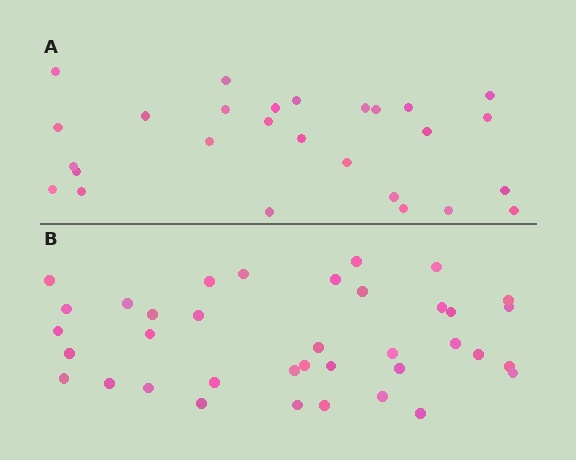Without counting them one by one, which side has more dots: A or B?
Region B (the bottom region) has more dots.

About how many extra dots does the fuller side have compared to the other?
Region B has roughly 10 or so more dots than region A.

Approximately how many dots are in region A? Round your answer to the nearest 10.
About 30 dots. (The exact count is 27, which rounds to 30.)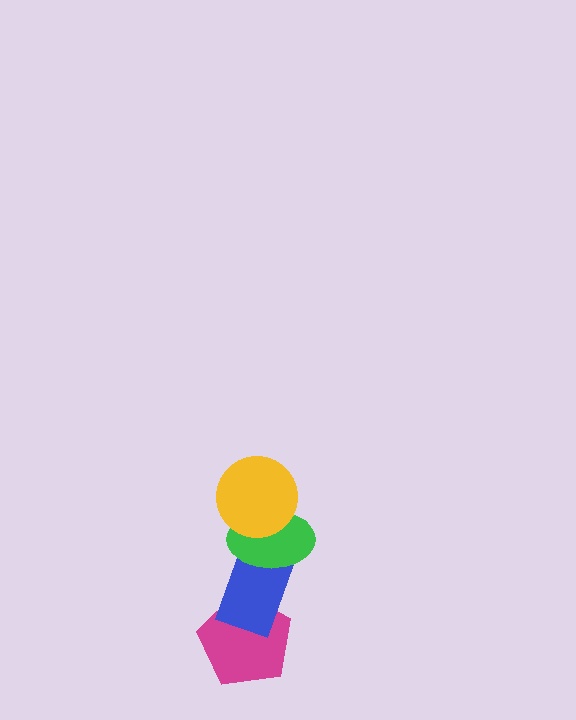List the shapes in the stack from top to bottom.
From top to bottom: the yellow circle, the green ellipse, the blue rectangle, the magenta pentagon.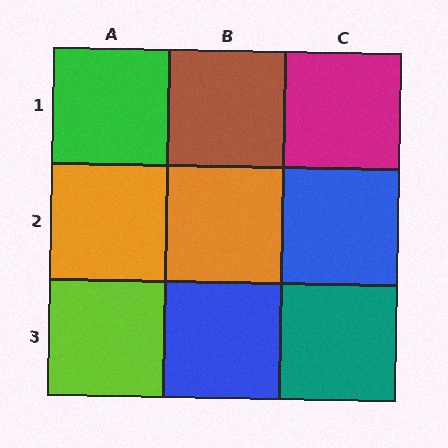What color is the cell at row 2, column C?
Blue.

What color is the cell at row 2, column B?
Orange.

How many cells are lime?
1 cell is lime.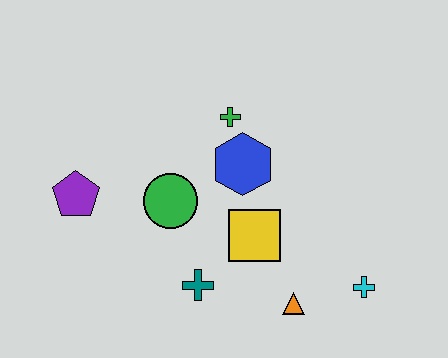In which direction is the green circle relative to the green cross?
The green circle is below the green cross.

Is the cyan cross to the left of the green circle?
No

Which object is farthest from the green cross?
The cyan cross is farthest from the green cross.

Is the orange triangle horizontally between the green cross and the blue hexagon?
No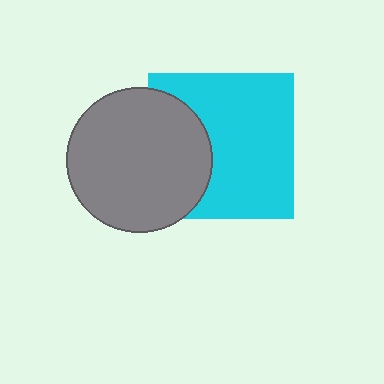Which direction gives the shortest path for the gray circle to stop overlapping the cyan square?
Moving left gives the shortest separation.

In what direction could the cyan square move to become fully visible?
The cyan square could move right. That would shift it out from behind the gray circle entirely.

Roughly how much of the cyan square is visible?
Most of it is visible (roughly 67%).